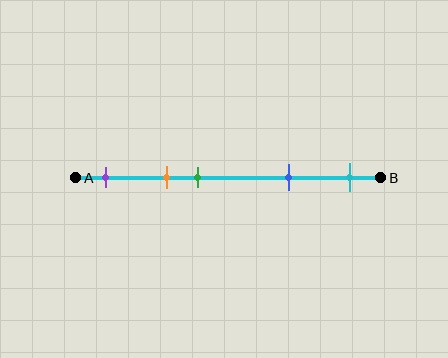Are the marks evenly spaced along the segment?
No, the marks are not evenly spaced.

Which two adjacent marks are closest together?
The orange and green marks are the closest adjacent pair.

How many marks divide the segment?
There are 5 marks dividing the segment.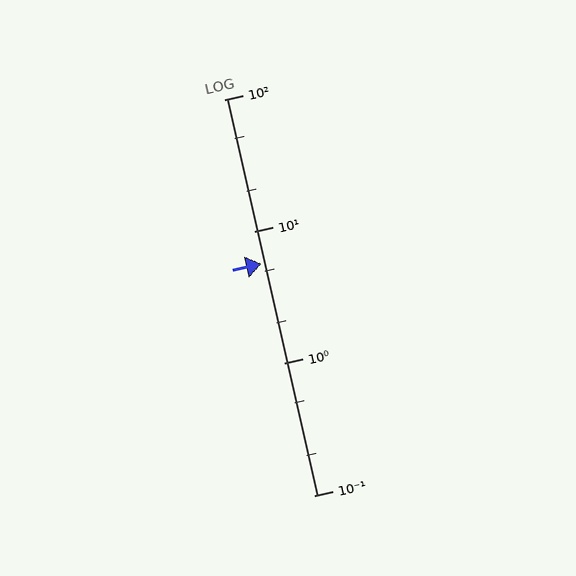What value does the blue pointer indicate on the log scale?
The pointer indicates approximately 5.7.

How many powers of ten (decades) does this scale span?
The scale spans 3 decades, from 0.1 to 100.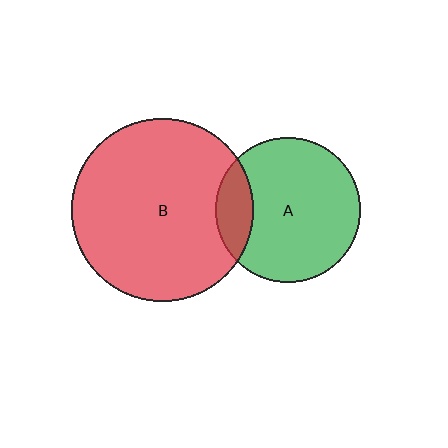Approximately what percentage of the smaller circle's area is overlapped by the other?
Approximately 15%.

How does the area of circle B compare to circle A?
Approximately 1.6 times.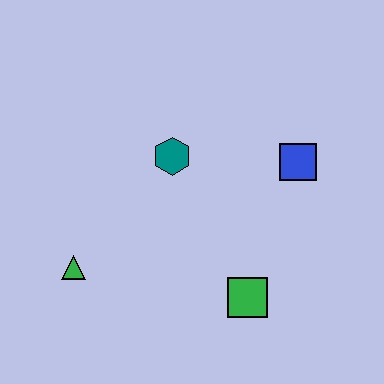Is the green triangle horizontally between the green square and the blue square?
No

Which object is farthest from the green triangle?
The blue square is farthest from the green triangle.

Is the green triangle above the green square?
Yes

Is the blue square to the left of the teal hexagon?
No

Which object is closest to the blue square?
The teal hexagon is closest to the blue square.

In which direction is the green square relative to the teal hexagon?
The green square is below the teal hexagon.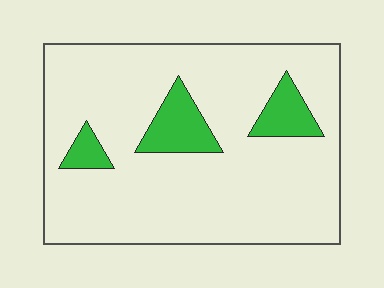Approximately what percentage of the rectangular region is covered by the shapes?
Approximately 15%.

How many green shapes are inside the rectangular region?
3.